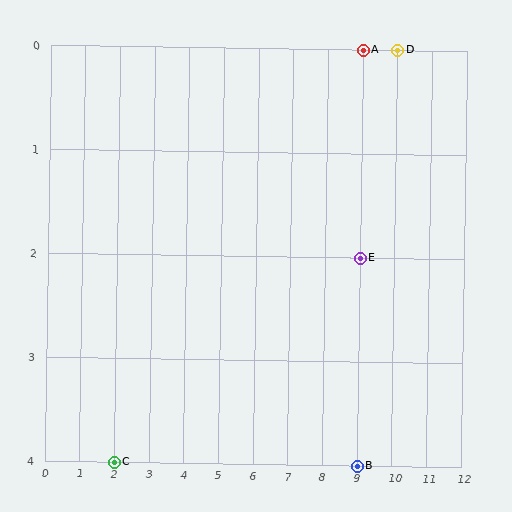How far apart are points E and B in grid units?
Points E and B are 2 rows apart.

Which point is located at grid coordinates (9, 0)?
Point A is at (9, 0).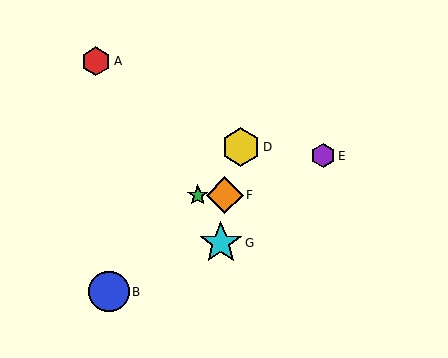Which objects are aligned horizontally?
Objects C, F are aligned horizontally.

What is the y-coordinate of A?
Object A is at y≈61.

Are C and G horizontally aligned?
No, C is at y≈195 and G is at y≈243.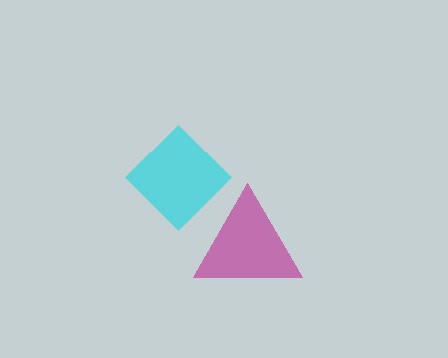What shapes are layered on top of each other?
The layered shapes are: a cyan diamond, a magenta triangle.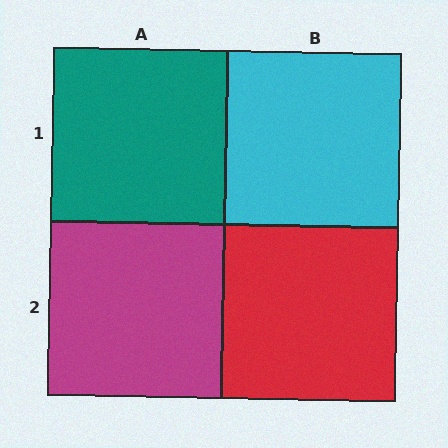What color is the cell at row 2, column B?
Red.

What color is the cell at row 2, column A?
Magenta.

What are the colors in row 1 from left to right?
Teal, cyan.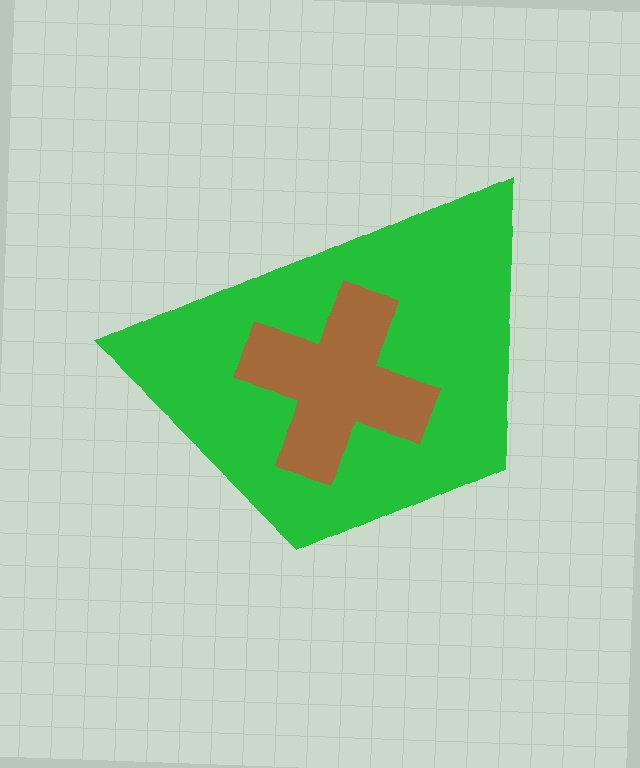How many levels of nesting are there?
2.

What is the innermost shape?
The brown cross.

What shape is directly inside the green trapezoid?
The brown cross.